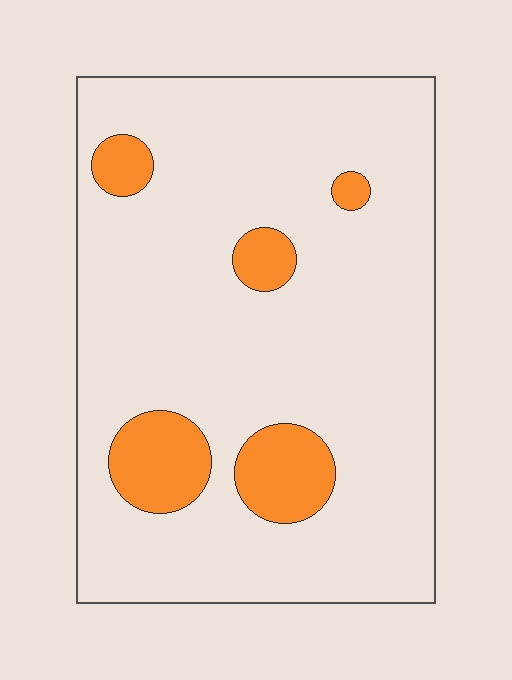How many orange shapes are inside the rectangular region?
5.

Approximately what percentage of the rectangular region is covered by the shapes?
Approximately 15%.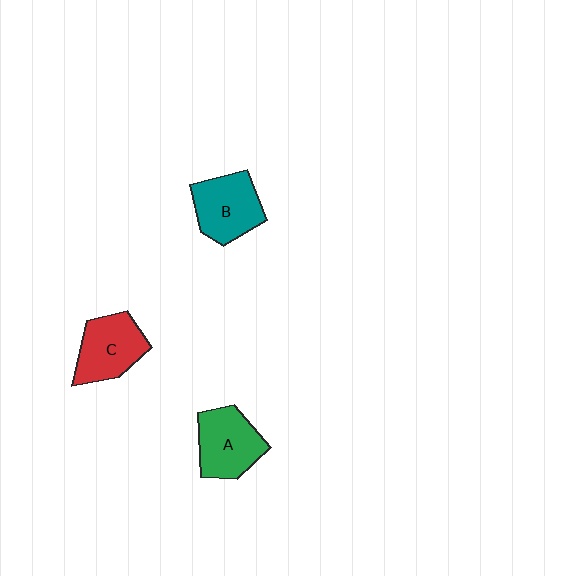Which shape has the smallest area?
Shape C (red).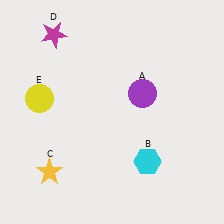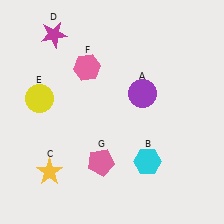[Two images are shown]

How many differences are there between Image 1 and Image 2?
There are 2 differences between the two images.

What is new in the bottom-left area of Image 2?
A pink pentagon (G) was added in the bottom-left area of Image 2.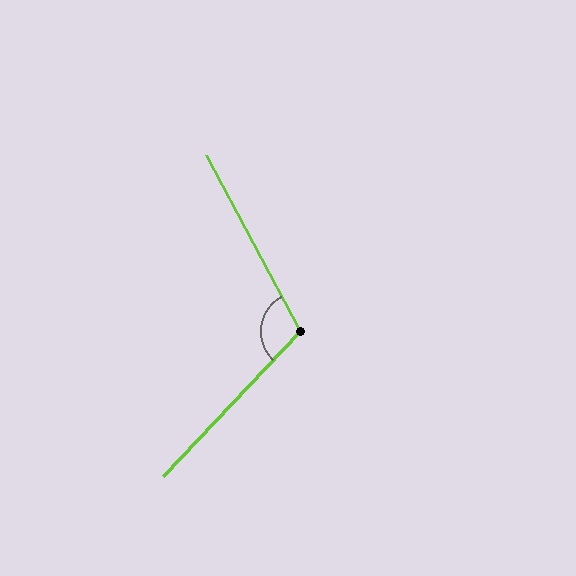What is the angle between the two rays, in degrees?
Approximately 109 degrees.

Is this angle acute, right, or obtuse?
It is obtuse.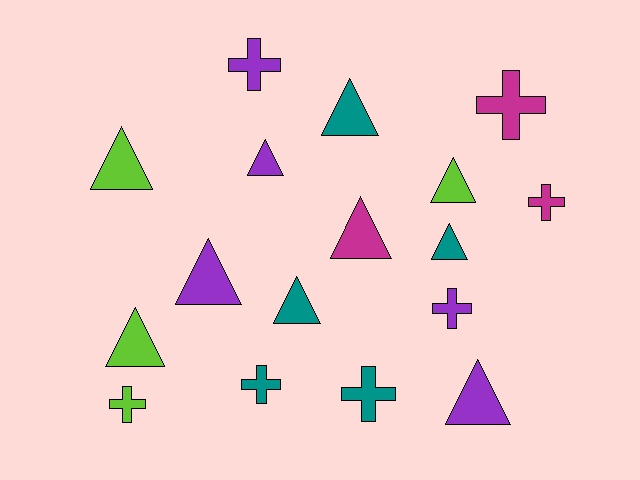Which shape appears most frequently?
Triangle, with 10 objects.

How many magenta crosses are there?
There are 2 magenta crosses.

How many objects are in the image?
There are 17 objects.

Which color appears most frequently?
Purple, with 5 objects.